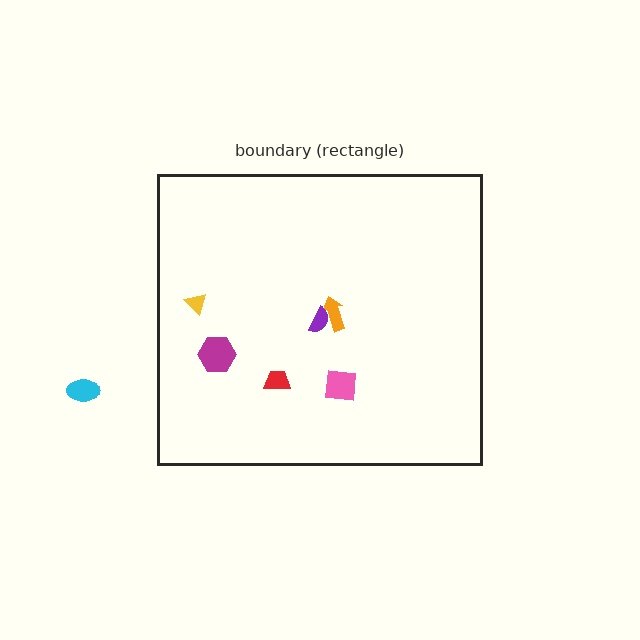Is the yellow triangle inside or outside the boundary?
Inside.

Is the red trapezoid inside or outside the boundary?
Inside.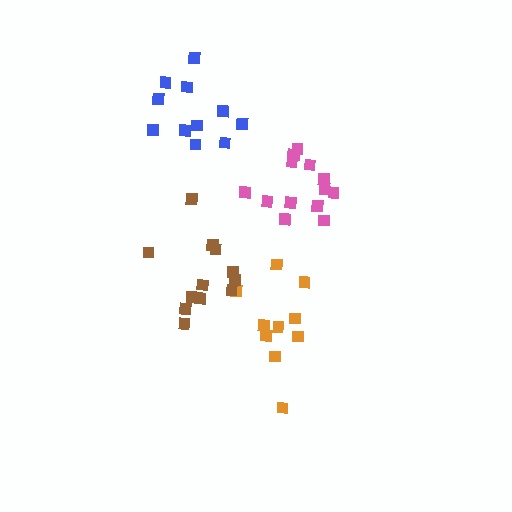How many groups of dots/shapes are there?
There are 4 groups.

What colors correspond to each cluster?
The clusters are colored: pink, blue, orange, brown.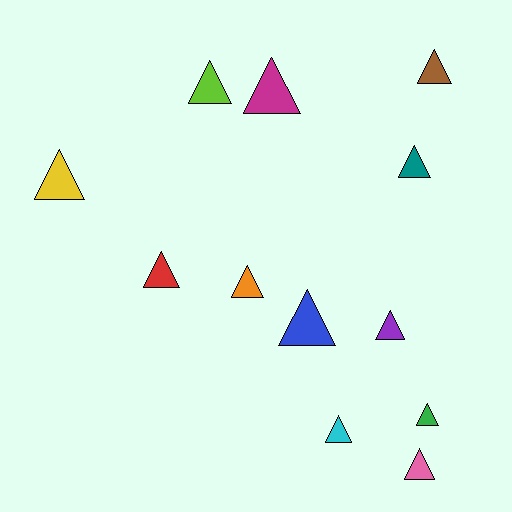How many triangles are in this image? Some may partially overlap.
There are 12 triangles.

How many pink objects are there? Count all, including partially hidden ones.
There is 1 pink object.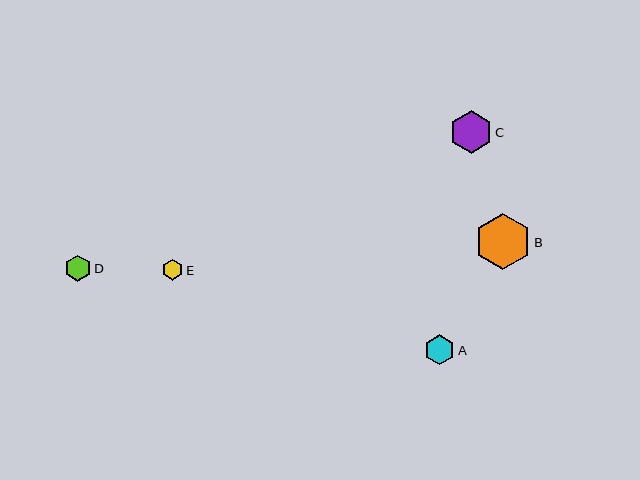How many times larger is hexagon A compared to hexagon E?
Hexagon A is approximately 1.4 times the size of hexagon E.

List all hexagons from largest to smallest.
From largest to smallest: B, C, A, D, E.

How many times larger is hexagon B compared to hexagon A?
Hexagon B is approximately 1.8 times the size of hexagon A.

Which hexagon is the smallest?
Hexagon E is the smallest with a size of approximately 21 pixels.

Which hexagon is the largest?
Hexagon B is the largest with a size of approximately 56 pixels.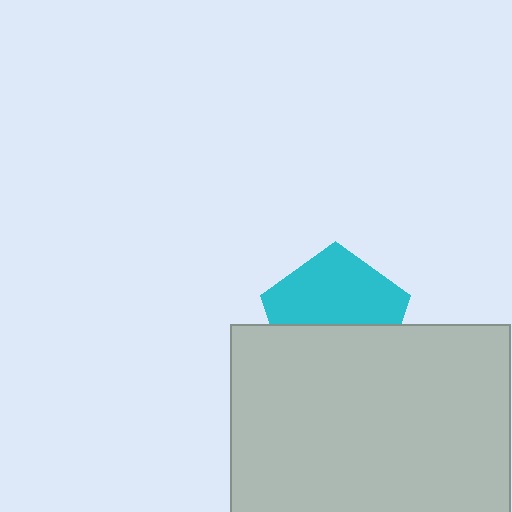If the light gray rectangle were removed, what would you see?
You would see the complete cyan pentagon.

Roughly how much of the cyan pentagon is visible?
About half of it is visible (roughly 54%).